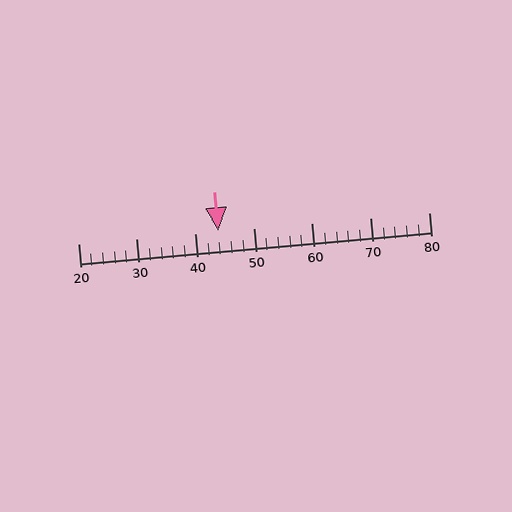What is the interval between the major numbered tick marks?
The major tick marks are spaced 10 units apart.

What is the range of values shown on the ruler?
The ruler shows values from 20 to 80.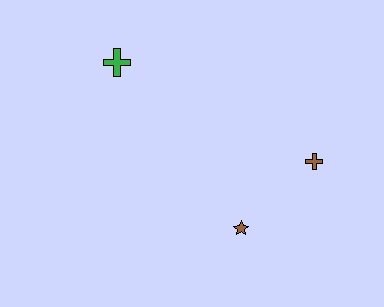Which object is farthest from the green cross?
The brown cross is farthest from the green cross.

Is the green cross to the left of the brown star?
Yes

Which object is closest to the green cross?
The brown star is closest to the green cross.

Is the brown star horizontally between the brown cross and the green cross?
Yes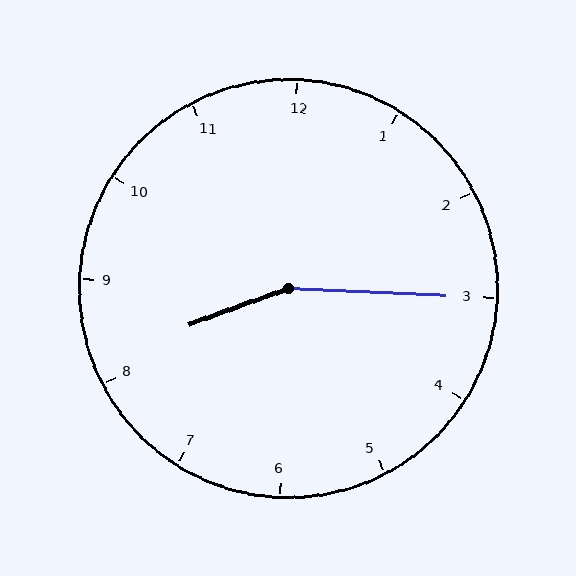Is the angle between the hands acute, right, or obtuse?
It is obtuse.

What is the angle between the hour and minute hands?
Approximately 158 degrees.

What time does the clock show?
8:15.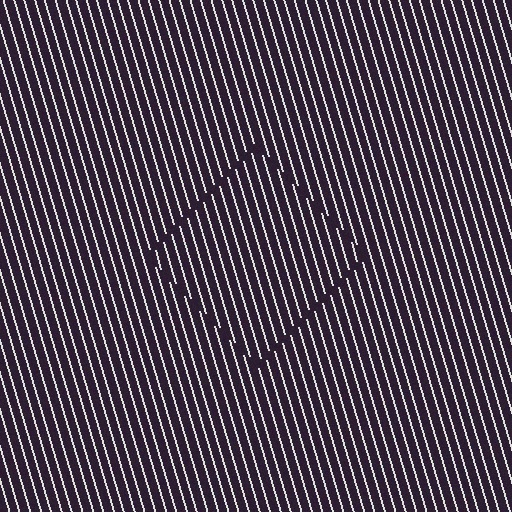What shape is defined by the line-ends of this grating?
An illusory square. The interior of the shape contains the same grating, shifted by half a period — the contour is defined by the phase discontinuity where line-ends from the inner and outer gratings abut.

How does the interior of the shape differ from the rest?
The interior of the shape contains the same grating, shifted by half a period — the contour is defined by the phase discontinuity where line-ends from the inner and outer gratings abut.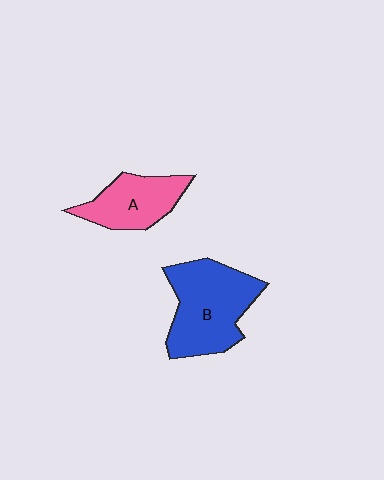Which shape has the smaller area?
Shape A (pink).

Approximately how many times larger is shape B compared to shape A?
Approximately 1.6 times.